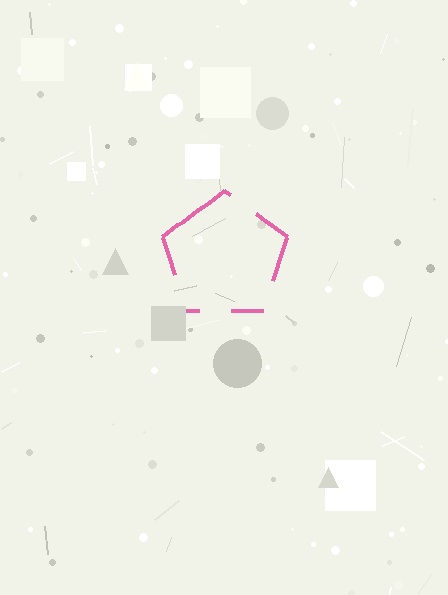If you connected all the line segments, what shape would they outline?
They would outline a pentagon.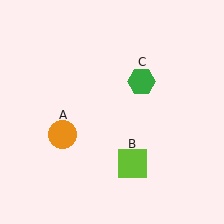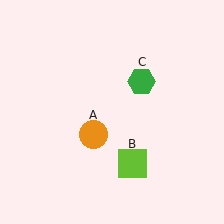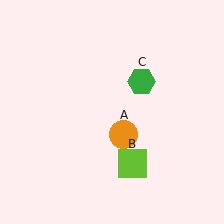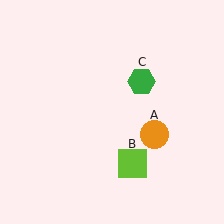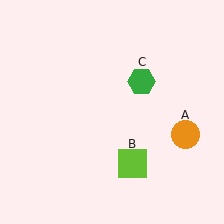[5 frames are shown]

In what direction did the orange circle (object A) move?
The orange circle (object A) moved right.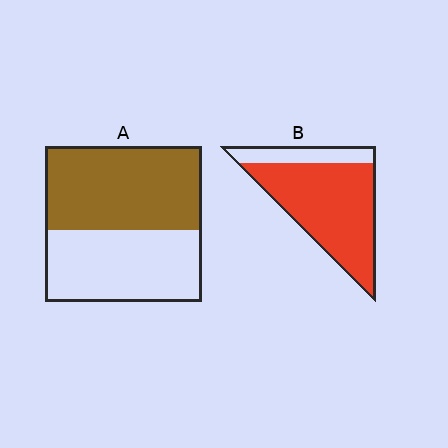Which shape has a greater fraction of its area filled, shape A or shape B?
Shape B.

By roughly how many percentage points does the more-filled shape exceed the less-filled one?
By roughly 25 percentage points (B over A).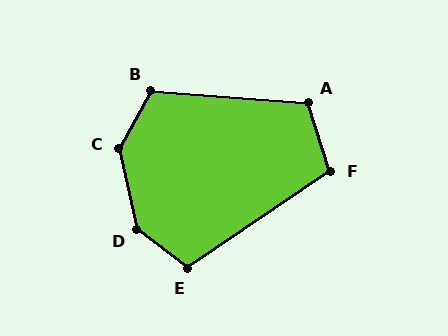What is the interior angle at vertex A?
Approximately 112 degrees (obtuse).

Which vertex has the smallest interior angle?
F, at approximately 106 degrees.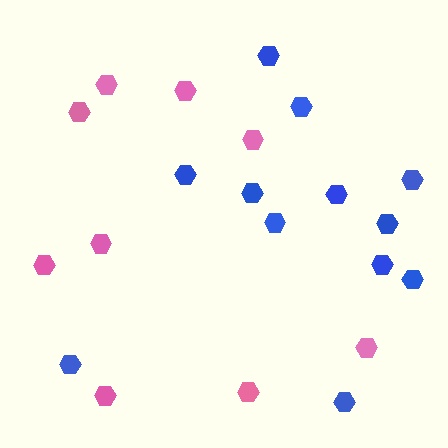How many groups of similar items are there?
There are 2 groups: one group of blue hexagons (12) and one group of pink hexagons (9).